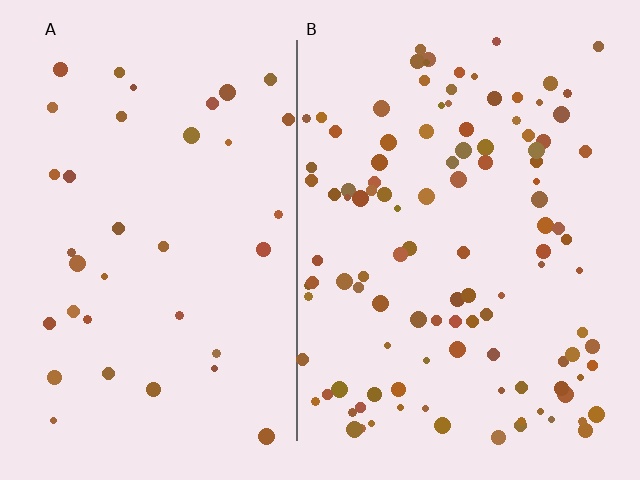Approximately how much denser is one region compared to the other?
Approximately 3.0× — region B over region A.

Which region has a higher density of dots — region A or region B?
B (the right).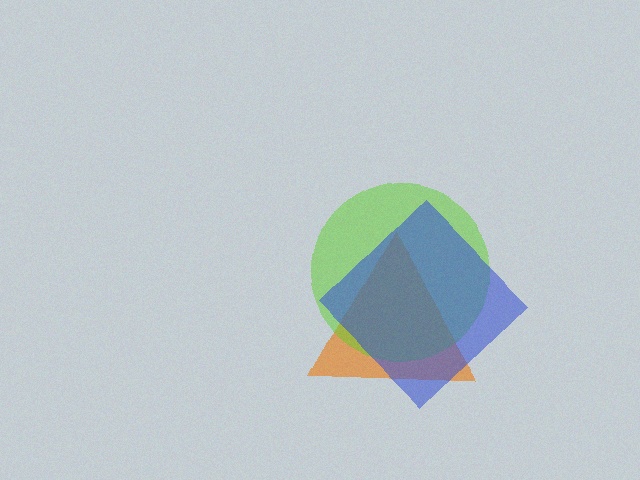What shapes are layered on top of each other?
The layered shapes are: an orange triangle, a lime circle, a blue diamond.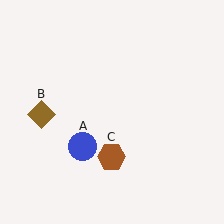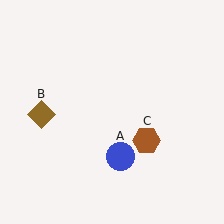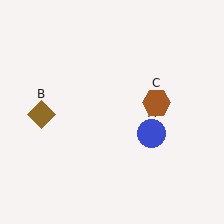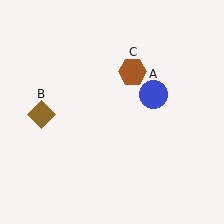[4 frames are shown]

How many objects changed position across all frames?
2 objects changed position: blue circle (object A), brown hexagon (object C).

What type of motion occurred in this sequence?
The blue circle (object A), brown hexagon (object C) rotated counterclockwise around the center of the scene.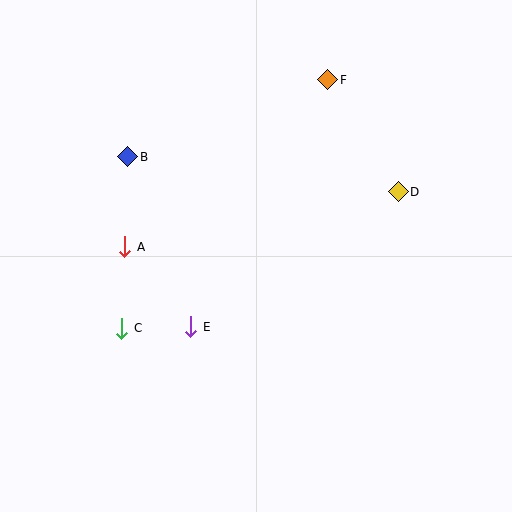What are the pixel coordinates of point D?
Point D is at (398, 192).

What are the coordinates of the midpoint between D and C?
The midpoint between D and C is at (260, 260).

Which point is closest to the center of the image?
Point E at (191, 327) is closest to the center.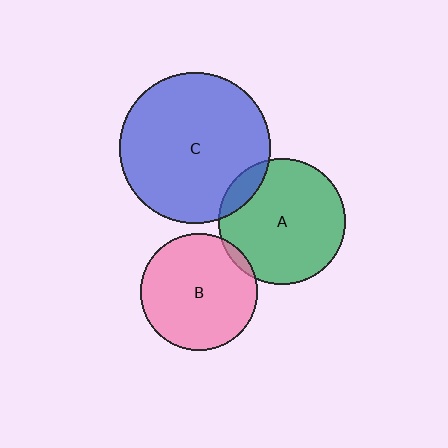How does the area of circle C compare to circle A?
Approximately 1.4 times.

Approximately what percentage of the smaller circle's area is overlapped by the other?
Approximately 5%.